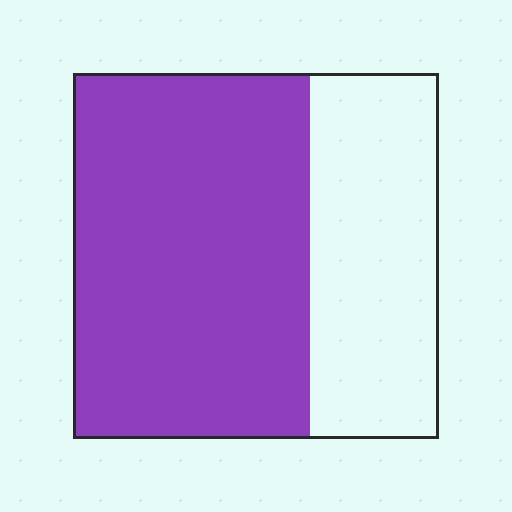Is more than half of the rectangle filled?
Yes.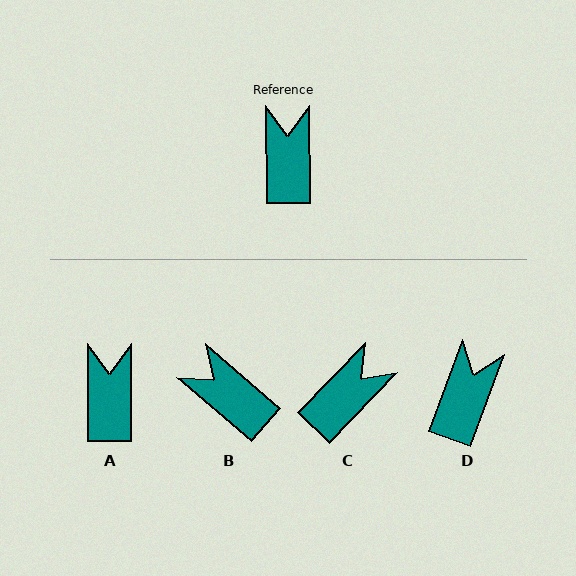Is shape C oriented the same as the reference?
No, it is off by about 44 degrees.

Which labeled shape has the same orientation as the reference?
A.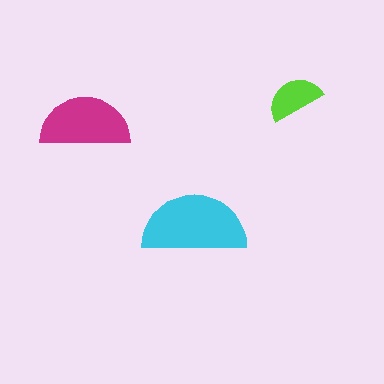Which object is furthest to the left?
The magenta semicircle is leftmost.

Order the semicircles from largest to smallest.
the cyan one, the magenta one, the lime one.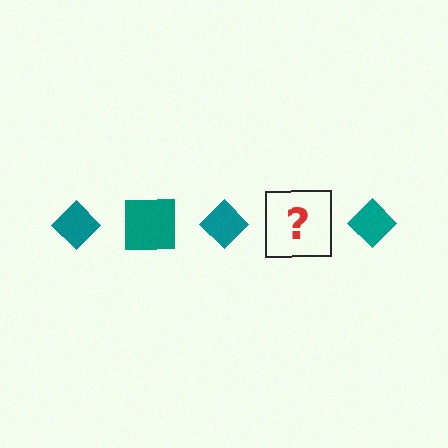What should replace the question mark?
The question mark should be replaced with a teal square.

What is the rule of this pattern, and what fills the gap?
The rule is that the pattern cycles through diamond, square shapes in teal. The gap should be filled with a teal square.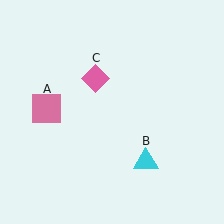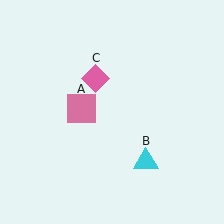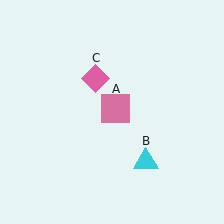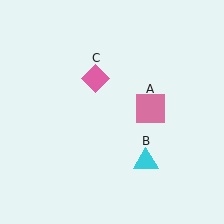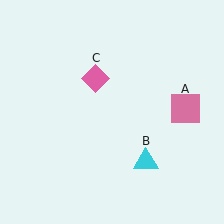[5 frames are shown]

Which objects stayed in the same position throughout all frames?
Cyan triangle (object B) and pink diamond (object C) remained stationary.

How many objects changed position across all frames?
1 object changed position: pink square (object A).